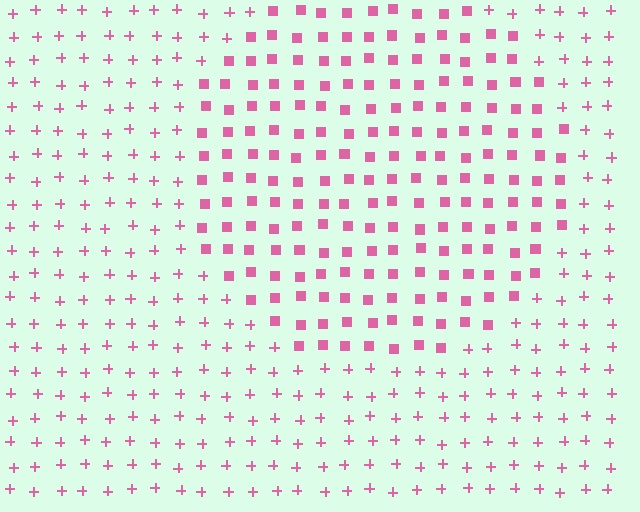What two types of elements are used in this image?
The image uses squares inside the circle region and plus signs outside it.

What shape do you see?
I see a circle.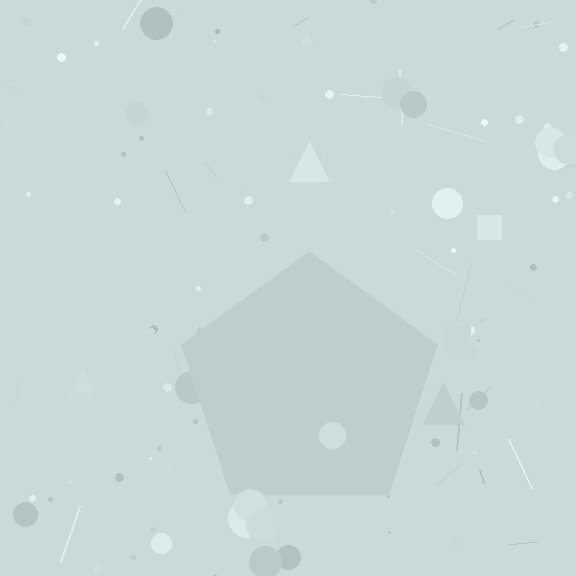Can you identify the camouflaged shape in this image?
The camouflaged shape is a pentagon.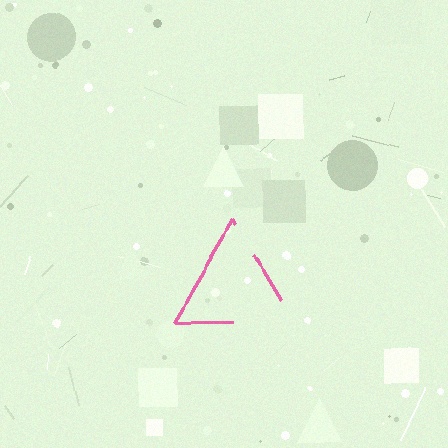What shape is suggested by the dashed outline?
The dashed outline suggests a triangle.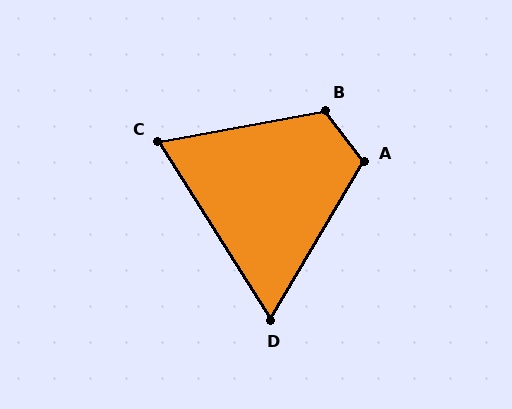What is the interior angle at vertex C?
Approximately 68 degrees (acute).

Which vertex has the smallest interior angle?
D, at approximately 63 degrees.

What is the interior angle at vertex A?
Approximately 112 degrees (obtuse).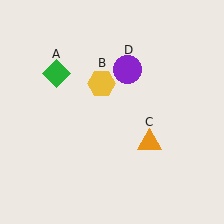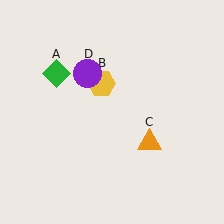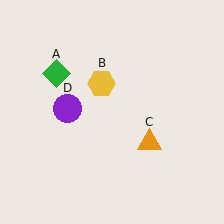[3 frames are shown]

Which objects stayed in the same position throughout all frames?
Green diamond (object A) and yellow hexagon (object B) and orange triangle (object C) remained stationary.